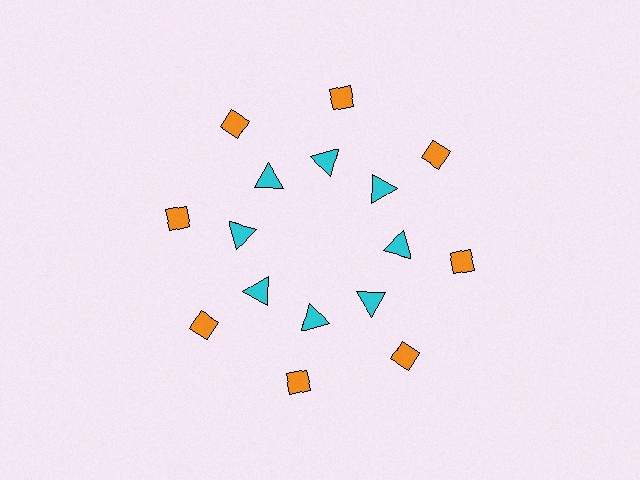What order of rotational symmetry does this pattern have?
This pattern has 8-fold rotational symmetry.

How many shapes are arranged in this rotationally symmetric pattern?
There are 16 shapes, arranged in 8 groups of 2.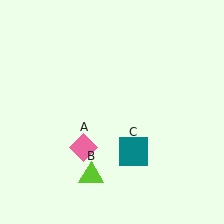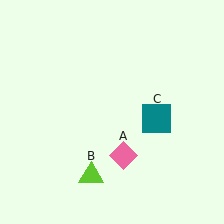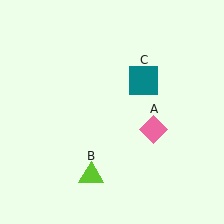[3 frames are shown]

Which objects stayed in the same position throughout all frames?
Lime triangle (object B) remained stationary.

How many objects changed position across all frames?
2 objects changed position: pink diamond (object A), teal square (object C).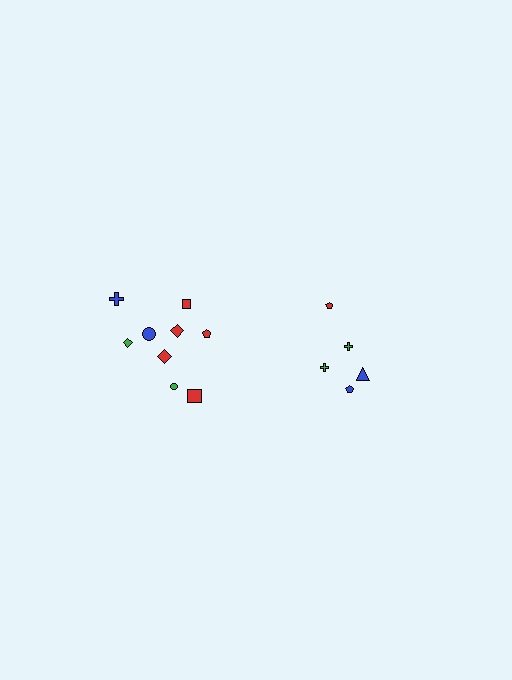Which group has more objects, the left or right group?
The left group.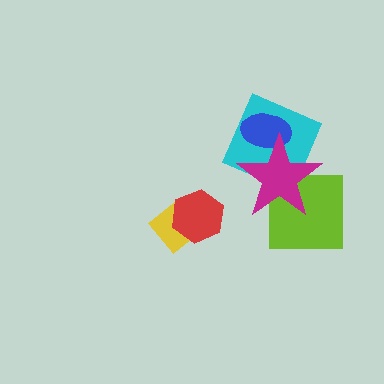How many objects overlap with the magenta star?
3 objects overlap with the magenta star.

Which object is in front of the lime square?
The magenta star is in front of the lime square.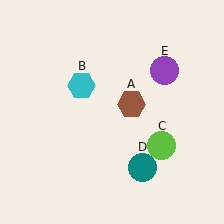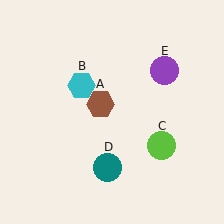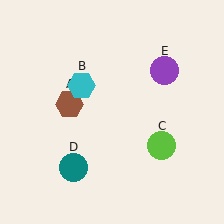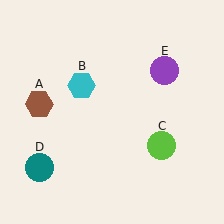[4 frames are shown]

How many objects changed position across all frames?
2 objects changed position: brown hexagon (object A), teal circle (object D).